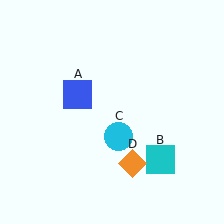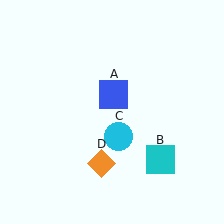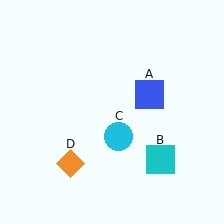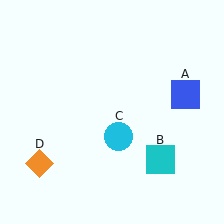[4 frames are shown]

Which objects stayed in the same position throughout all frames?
Cyan square (object B) and cyan circle (object C) remained stationary.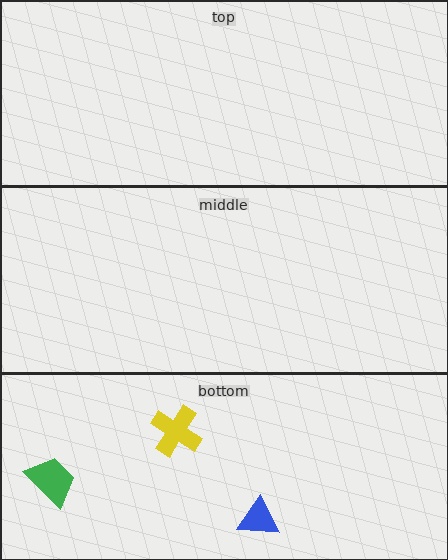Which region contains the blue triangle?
The bottom region.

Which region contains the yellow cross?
The bottom region.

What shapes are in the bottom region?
The yellow cross, the blue triangle, the green trapezoid.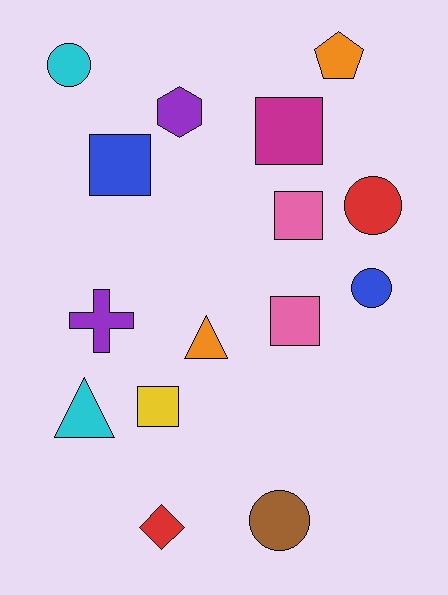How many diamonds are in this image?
There is 1 diamond.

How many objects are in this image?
There are 15 objects.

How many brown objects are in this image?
There is 1 brown object.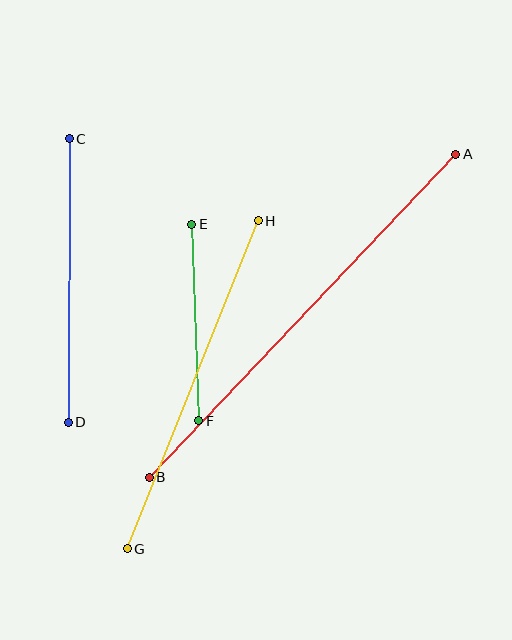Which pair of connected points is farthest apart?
Points A and B are farthest apart.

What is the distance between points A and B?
The distance is approximately 445 pixels.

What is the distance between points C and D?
The distance is approximately 283 pixels.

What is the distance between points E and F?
The distance is approximately 197 pixels.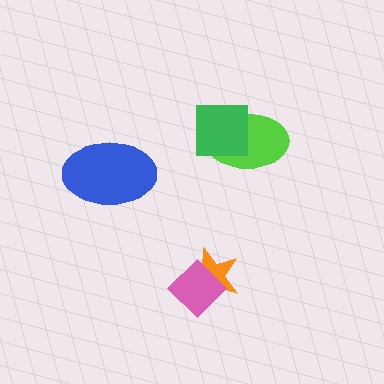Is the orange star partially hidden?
Yes, it is partially covered by another shape.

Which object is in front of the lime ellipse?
The green square is in front of the lime ellipse.